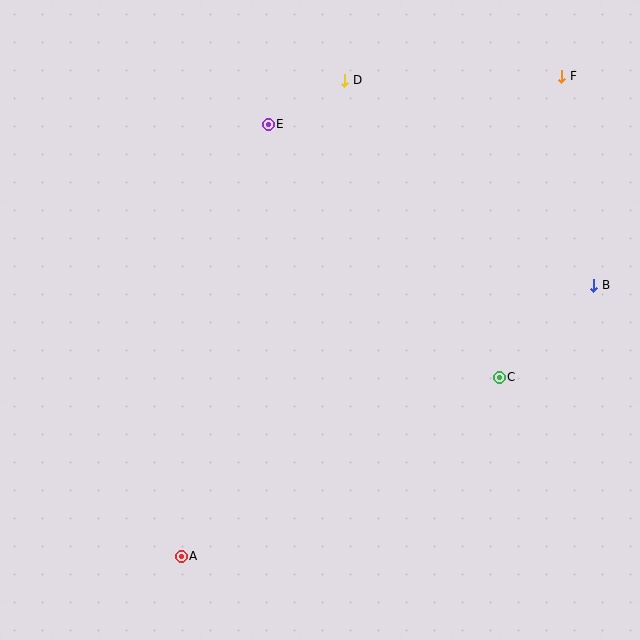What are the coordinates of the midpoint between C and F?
The midpoint between C and F is at (531, 227).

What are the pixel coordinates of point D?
Point D is at (345, 80).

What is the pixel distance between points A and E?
The distance between A and E is 441 pixels.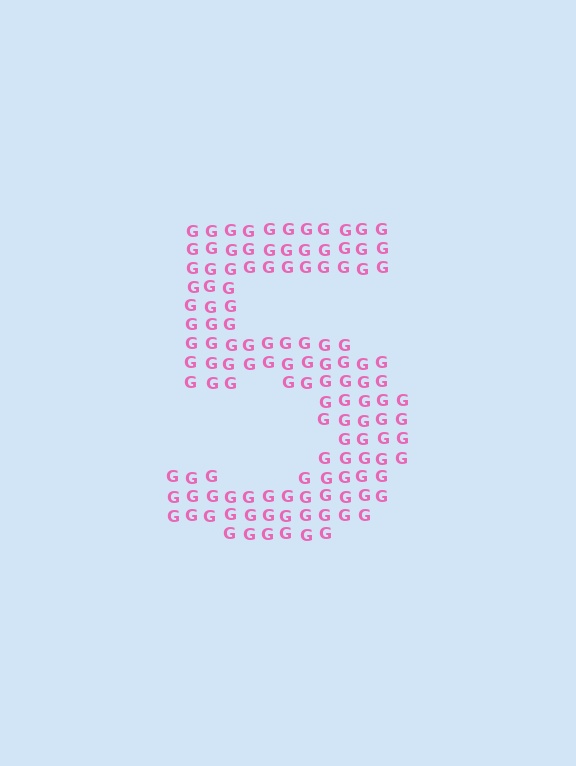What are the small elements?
The small elements are letter G's.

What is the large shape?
The large shape is the digit 5.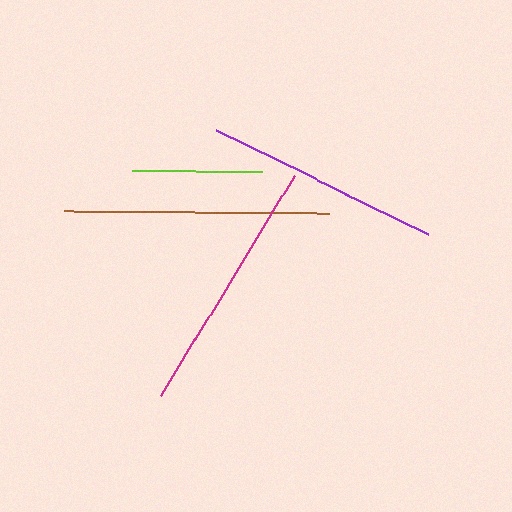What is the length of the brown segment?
The brown segment is approximately 265 pixels long.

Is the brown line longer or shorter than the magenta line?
The brown line is longer than the magenta line.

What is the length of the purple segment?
The purple segment is approximately 236 pixels long.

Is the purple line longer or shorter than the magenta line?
The magenta line is longer than the purple line.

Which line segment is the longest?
The brown line is the longest at approximately 265 pixels.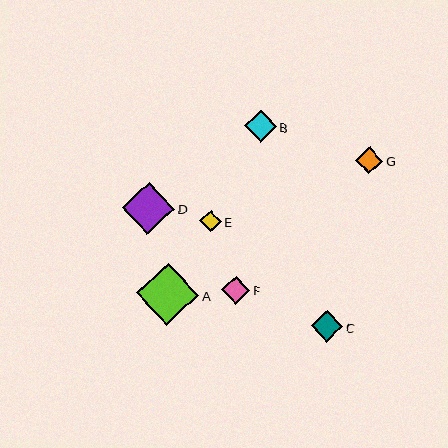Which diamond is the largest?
Diamond A is the largest with a size of approximately 62 pixels.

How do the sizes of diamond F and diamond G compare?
Diamond F and diamond G are approximately the same size.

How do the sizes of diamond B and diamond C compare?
Diamond B and diamond C are approximately the same size.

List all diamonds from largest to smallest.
From largest to smallest: A, D, B, C, F, G, E.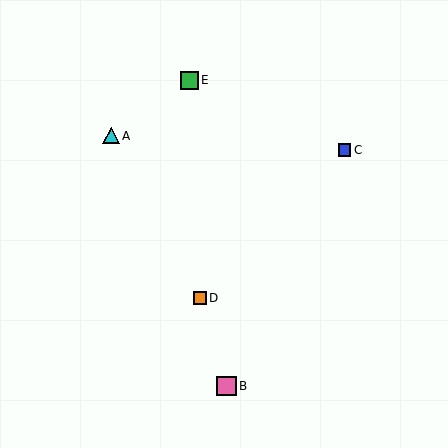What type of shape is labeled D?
Shape D is an orange square.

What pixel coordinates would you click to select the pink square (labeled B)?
Click at (226, 386) to select the pink square B.